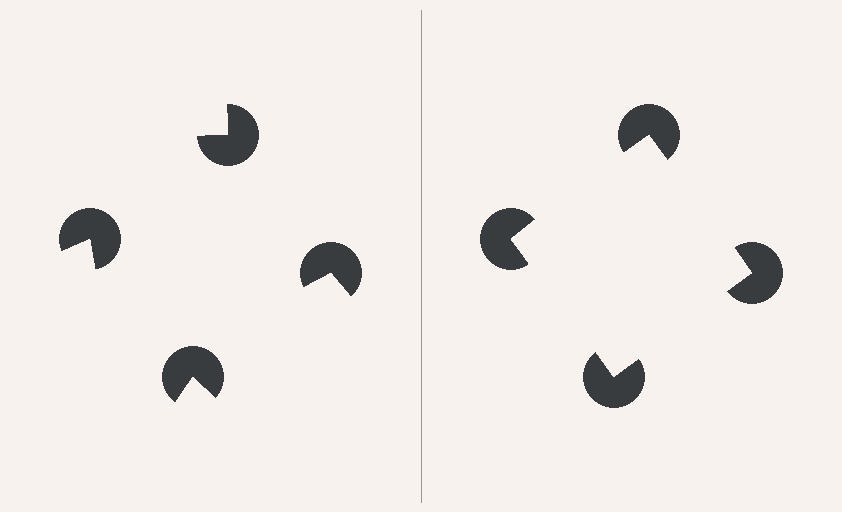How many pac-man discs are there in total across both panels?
8 — 4 on each side.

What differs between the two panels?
The pac-man discs are positioned identically on both sides; only the wedge orientations differ. On the right they align to a square; on the left they are misaligned.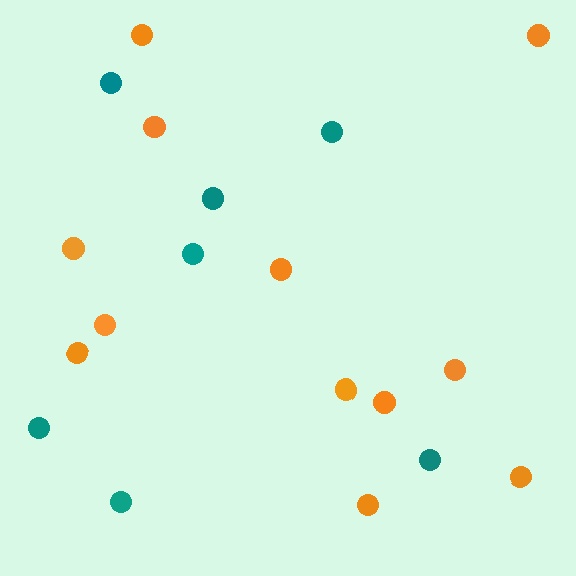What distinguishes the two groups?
There are 2 groups: one group of teal circles (7) and one group of orange circles (12).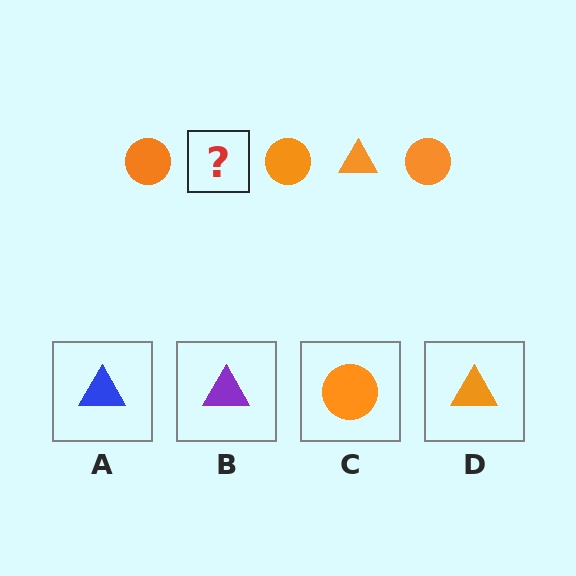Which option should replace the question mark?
Option D.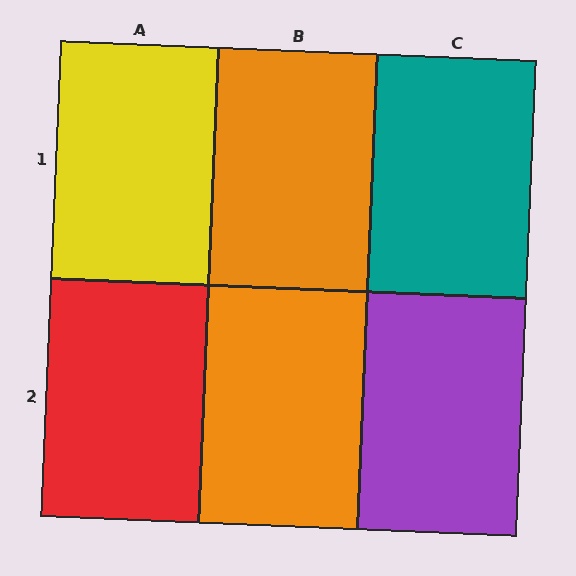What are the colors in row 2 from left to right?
Red, orange, purple.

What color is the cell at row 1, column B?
Orange.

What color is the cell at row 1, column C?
Teal.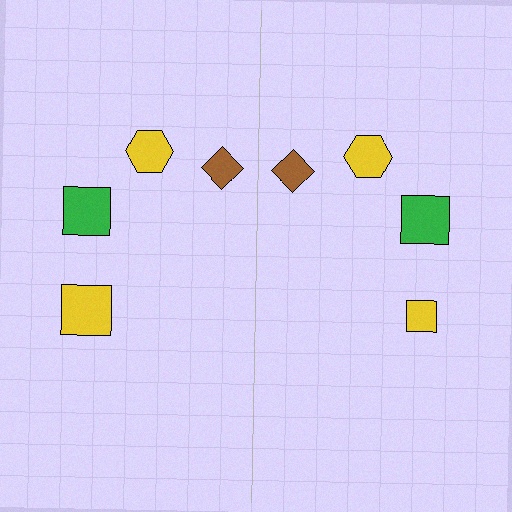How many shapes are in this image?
There are 8 shapes in this image.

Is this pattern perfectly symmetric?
No, the pattern is not perfectly symmetric. The yellow square on the right side has a different size than its mirror counterpart.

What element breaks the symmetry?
The yellow square on the right side has a different size than its mirror counterpart.